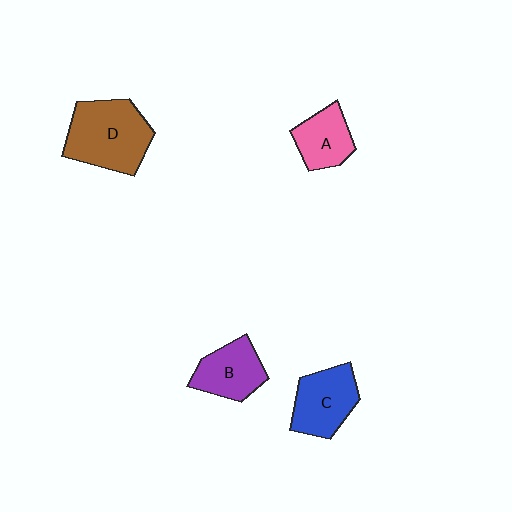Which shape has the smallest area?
Shape A (pink).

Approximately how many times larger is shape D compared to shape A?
Approximately 1.8 times.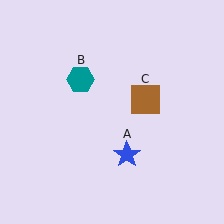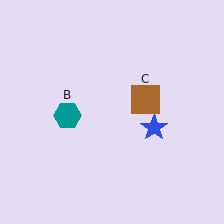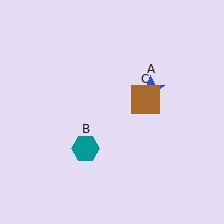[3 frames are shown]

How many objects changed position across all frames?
2 objects changed position: blue star (object A), teal hexagon (object B).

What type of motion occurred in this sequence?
The blue star (object A), teal hexagon (object B) rotated counterclockwise around the center of the scene.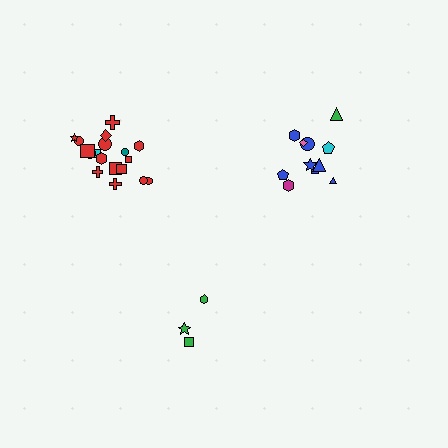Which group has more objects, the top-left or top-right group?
The top-left group.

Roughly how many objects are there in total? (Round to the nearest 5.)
Roughly 35 objects in total.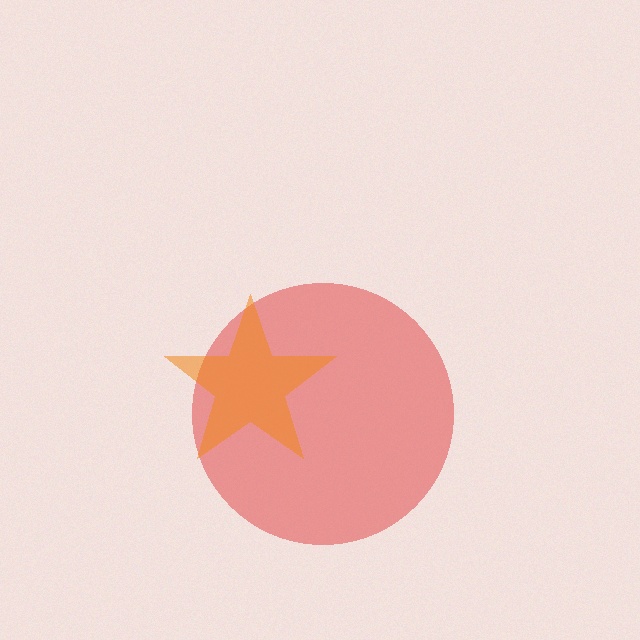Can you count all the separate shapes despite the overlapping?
Yes, there are 2 separate shapes.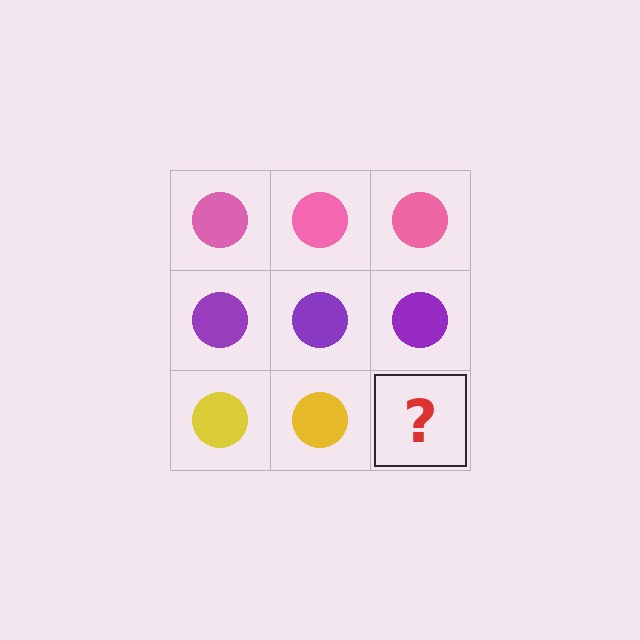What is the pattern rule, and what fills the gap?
The rule is that each row has a consistent color. The gap should be filled with a yellow circle.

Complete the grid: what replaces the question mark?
The question mark should be replaced with a yellow circle.